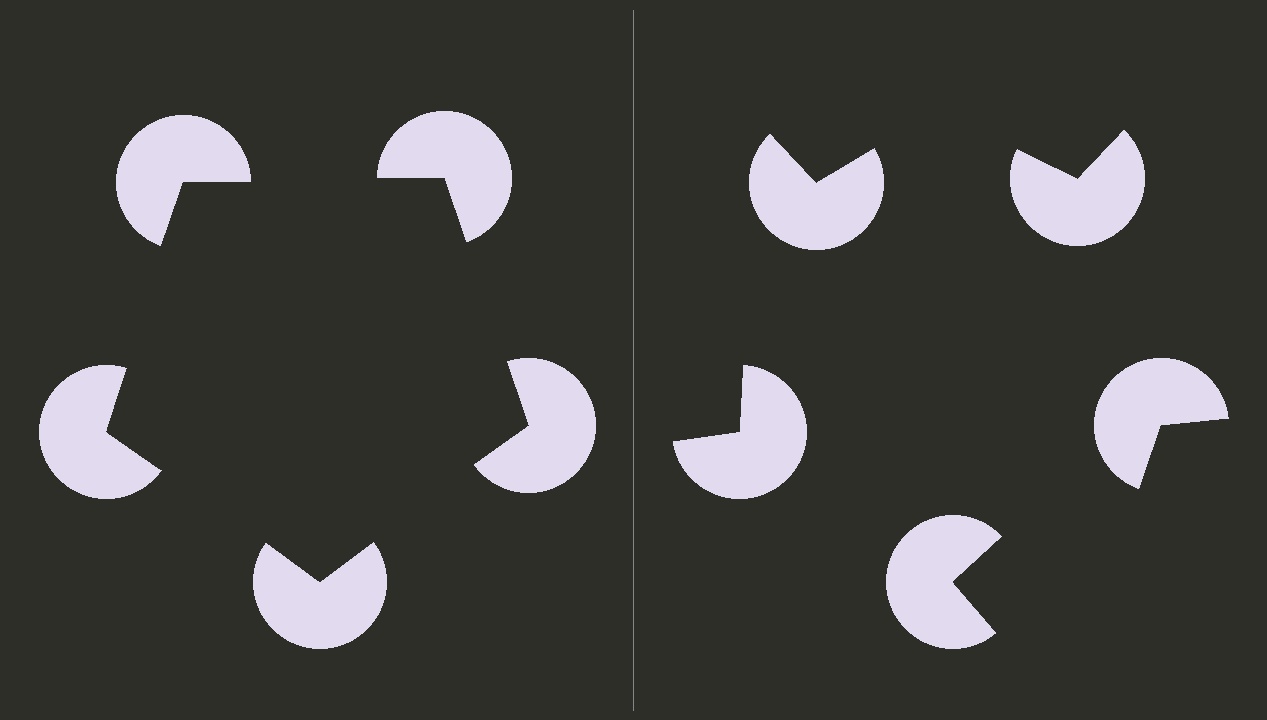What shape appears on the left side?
An illusory pentagon.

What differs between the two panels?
The pac-man discs are positioned identically on both sides; only the wedge orientations differ. On the left they align to a pentagon; on the right they are misaligned.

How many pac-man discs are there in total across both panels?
10 — 5 on each side.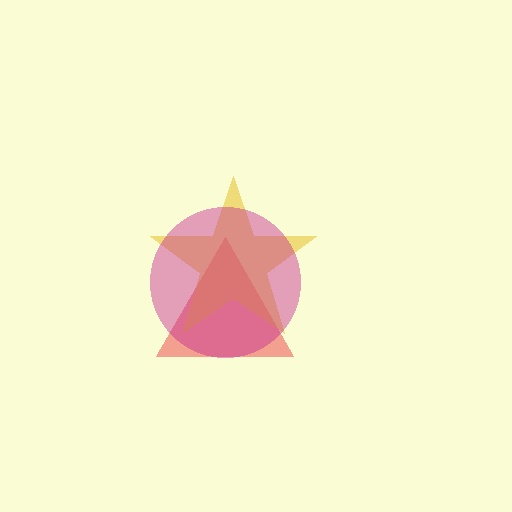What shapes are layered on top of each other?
The layered shapes are: a red triangle, a yellow star, a magenta circle.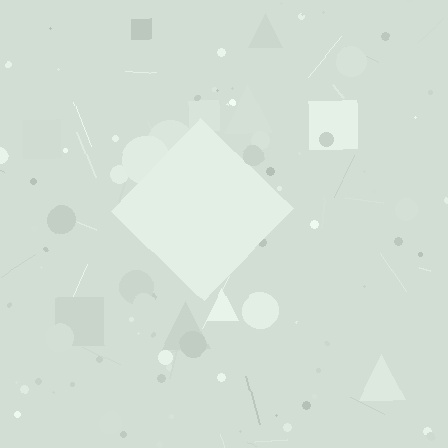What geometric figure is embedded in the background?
A diamond is embedded in the background.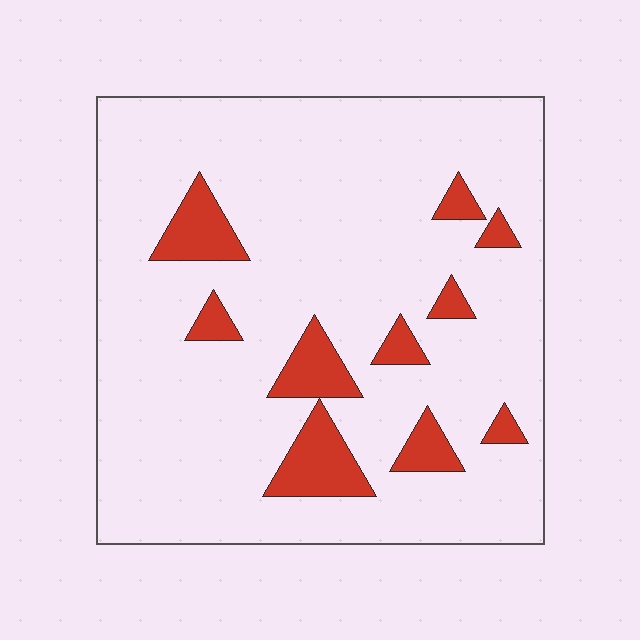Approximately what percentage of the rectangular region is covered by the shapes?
Approximately 10%.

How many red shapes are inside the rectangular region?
10.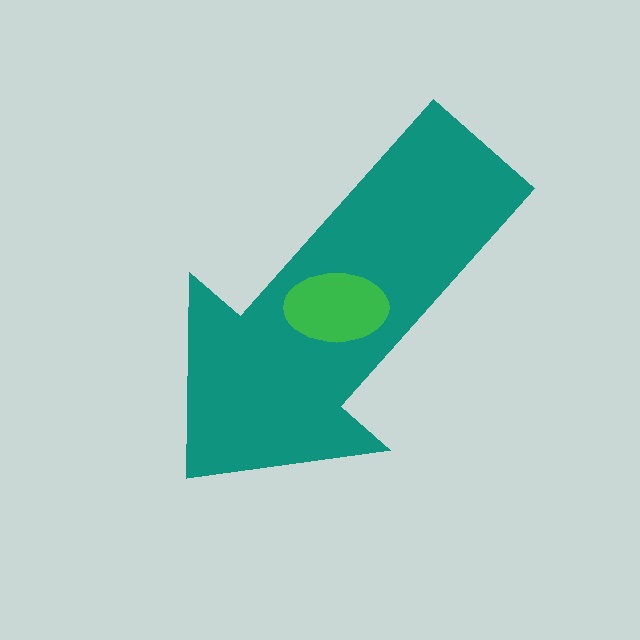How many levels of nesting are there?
2.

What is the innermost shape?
The green ellipse.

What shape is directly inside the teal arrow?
The green ellipse.